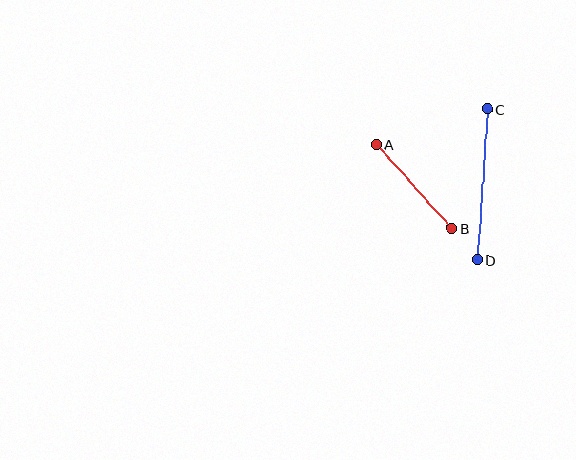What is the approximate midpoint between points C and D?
The midpoint is at approximately (482, 184) pixels.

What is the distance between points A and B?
The distance is approximately 113 pixels.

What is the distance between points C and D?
The distance is approximately 151 pixels.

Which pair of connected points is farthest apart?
Points C and D are farthest apart.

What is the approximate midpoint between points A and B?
The midpoint is at approximately (414, 187) pixels.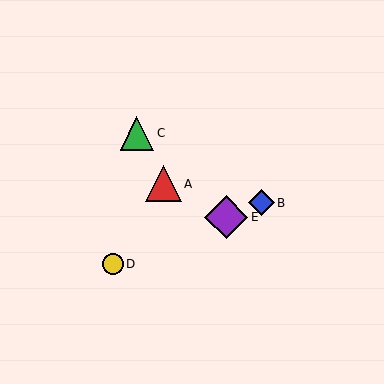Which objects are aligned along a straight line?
Objects B, D, E are aligned along a straight line.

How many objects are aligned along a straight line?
3 objects (B, D, E) are aligned along a straight line.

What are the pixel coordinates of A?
Object A is at (163, 184).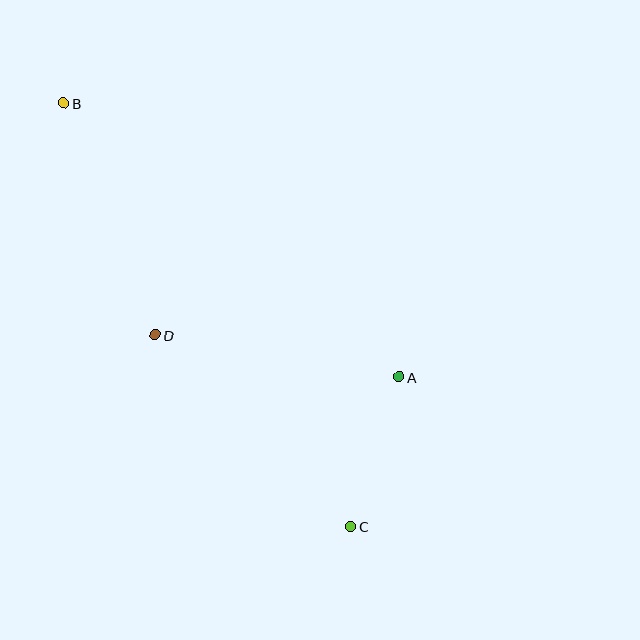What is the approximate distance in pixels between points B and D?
The distance between B and D is approximately 249 pixels.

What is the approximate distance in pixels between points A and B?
The distance between A and B is approximately 433 pixels.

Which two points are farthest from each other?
Points B and C are farthest from each other.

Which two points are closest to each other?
Points A and C are closest to each other.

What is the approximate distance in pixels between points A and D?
The distance between A and D is approximately 247 pixels.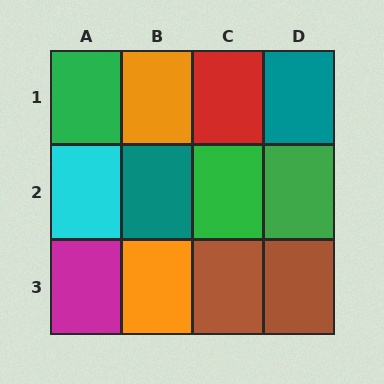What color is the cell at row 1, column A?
Green.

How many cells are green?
3 cells are green.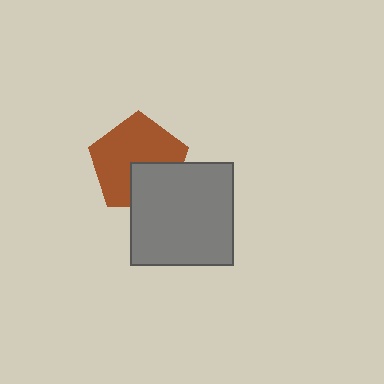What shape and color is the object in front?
The object in front is a gray square.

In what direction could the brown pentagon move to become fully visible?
The brown pentagon could move toward the upper-left. That would shift it out from behind the gray square entirely.